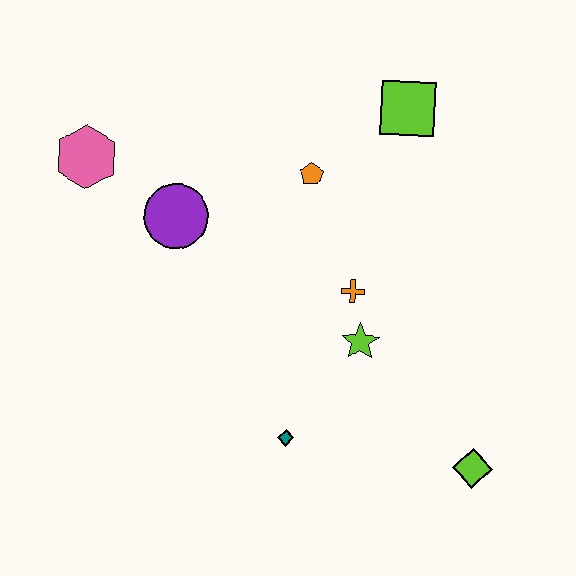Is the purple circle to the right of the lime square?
No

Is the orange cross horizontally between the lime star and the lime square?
No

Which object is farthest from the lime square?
The lime diamond is farthest from the lime square.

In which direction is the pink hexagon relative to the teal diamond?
The pink hexagon is above the teal diamond.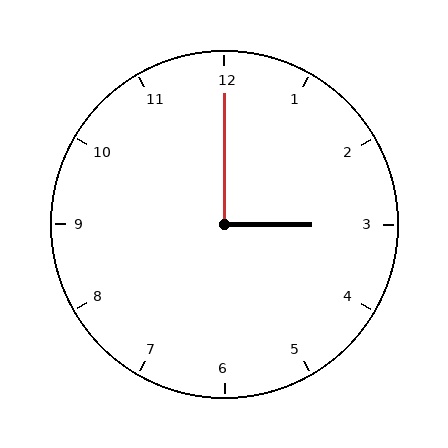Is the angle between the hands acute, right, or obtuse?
It is right.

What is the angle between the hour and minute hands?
Approximately 90 degrees.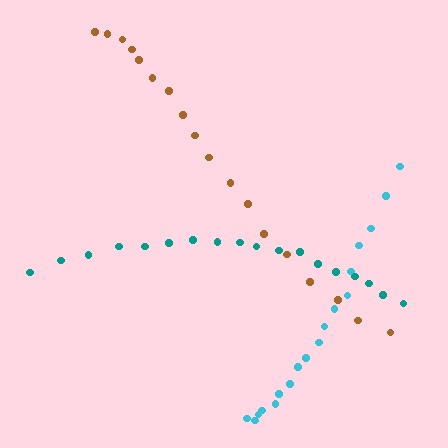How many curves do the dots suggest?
There are 3 distinct paths.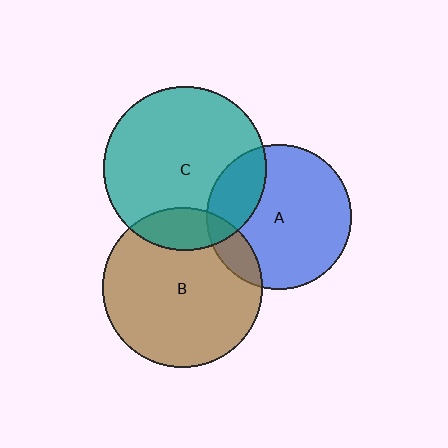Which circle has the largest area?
Circle C (teal).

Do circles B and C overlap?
Yes.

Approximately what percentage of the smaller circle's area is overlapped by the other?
Approximately 15%.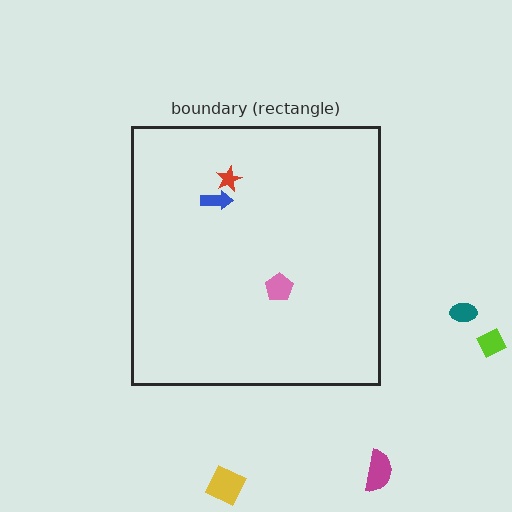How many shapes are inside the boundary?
3 inside, 4 outside.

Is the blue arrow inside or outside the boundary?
Inside.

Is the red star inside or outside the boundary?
Inside.